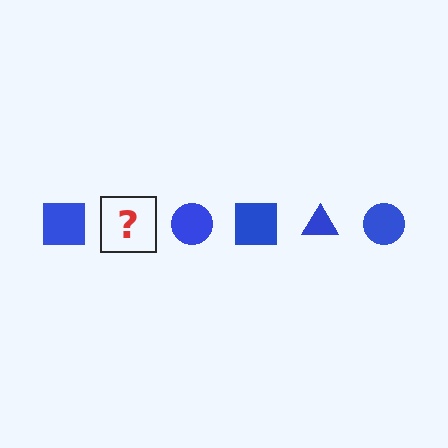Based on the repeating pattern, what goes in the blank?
The blank should be a blue triangle.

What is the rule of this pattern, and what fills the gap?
The rule is that the pattern cycles through square, triangle, circle shapes in blue. The gap should be filled with a blue triangle.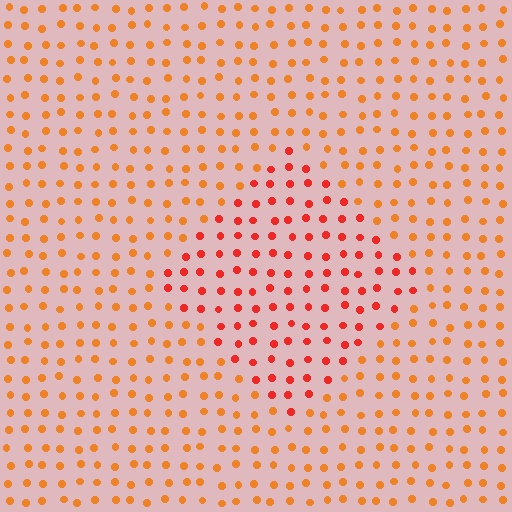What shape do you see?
I see a diamond.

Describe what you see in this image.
The image is filled with small orange elements in a uniform arrangement. A diamond-shaped region is visible where the elements are tinted to a slightly different hue, forming a subtle color boundary.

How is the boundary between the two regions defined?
The boundary is defined purely by a slight shift in hue (about 27 degrees). Spacing, size, and orientation are identical on both sides.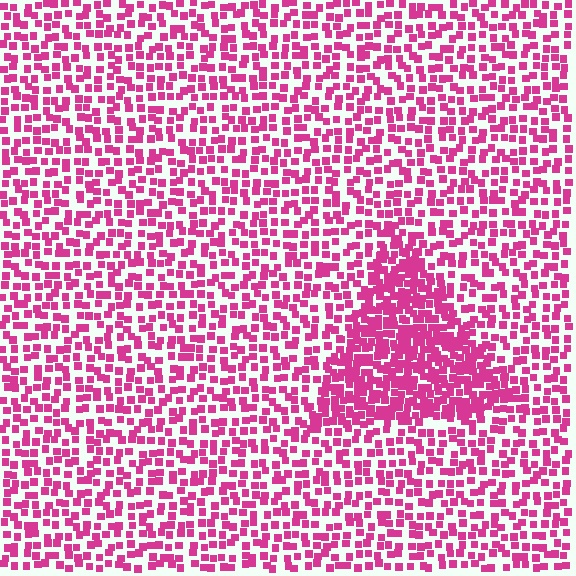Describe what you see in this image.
The image contains small magenta elements arranged at two different densities. A triangle-shaped region is visible where the elements are more densely packed than the surrounding area.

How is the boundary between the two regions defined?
The boundary is defined by a change in element density (approximately 2.0x ratio). All elements are the same color, size, and shape.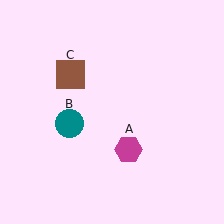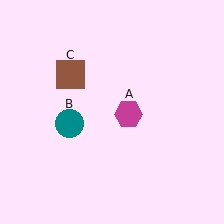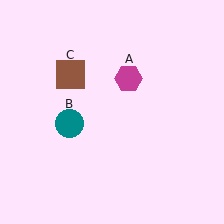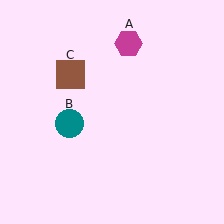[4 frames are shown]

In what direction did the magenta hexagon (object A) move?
The magenta hexagon (object A) moved up.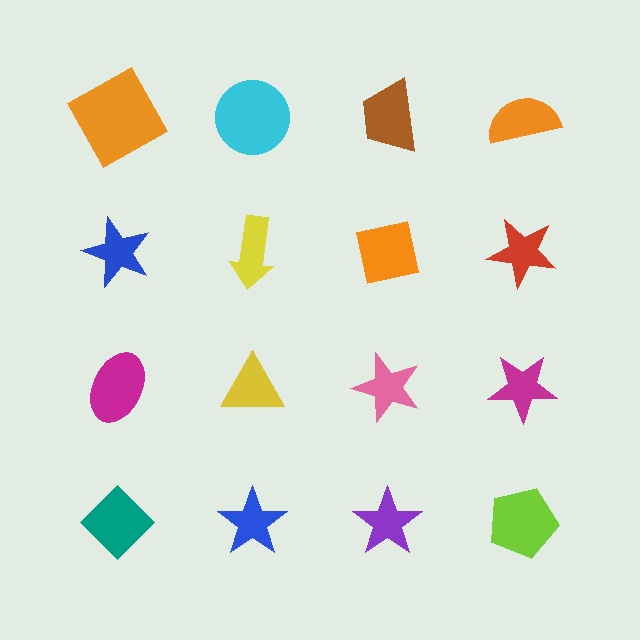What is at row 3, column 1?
A magenta ellipse.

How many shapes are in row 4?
4 shapes.